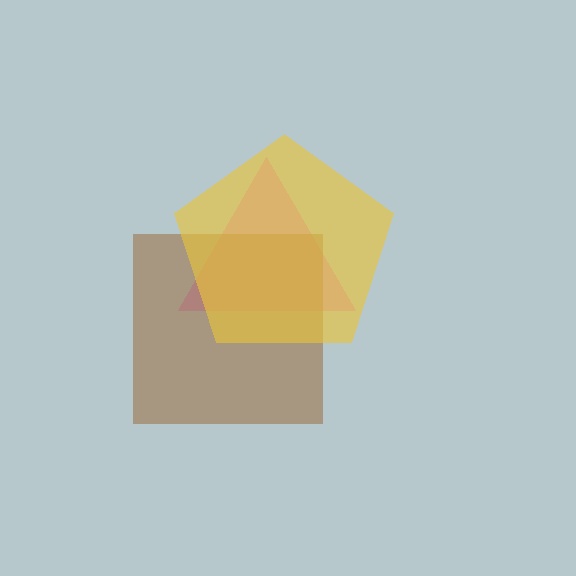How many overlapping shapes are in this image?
There are 3 overlapping shapes in the image.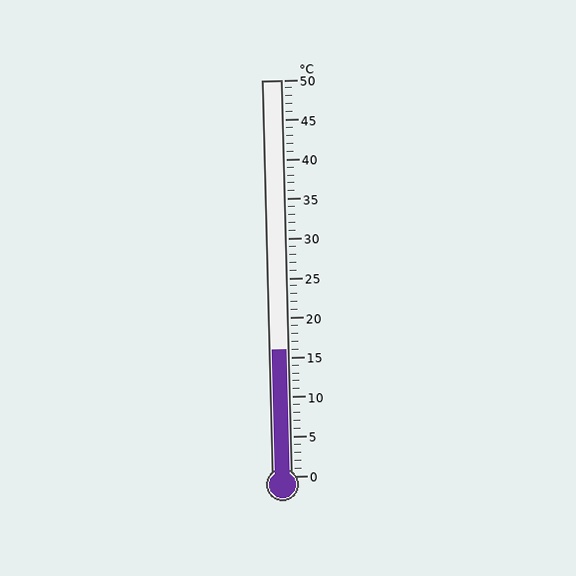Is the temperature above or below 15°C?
The temperature is above 15°C.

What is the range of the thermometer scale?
The thermometer scale ranges from 0°C to 50°C.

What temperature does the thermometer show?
The thermometer shows approximately 16°C.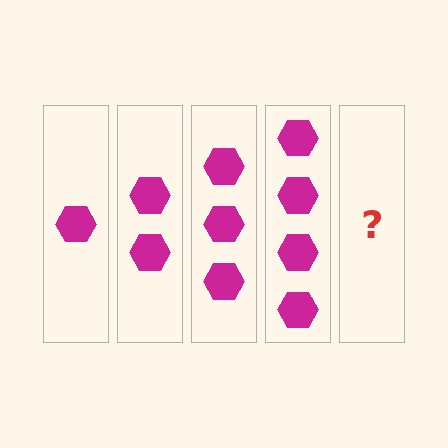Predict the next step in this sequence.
The next step is 5 hexagons.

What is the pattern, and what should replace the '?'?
The pattern is that each step adds one more hexagon. The '?' should be 5 hexagons.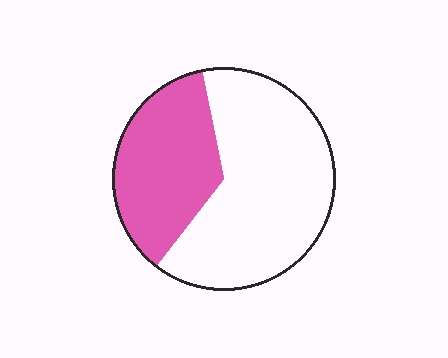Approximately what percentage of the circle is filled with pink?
Approximately 35%.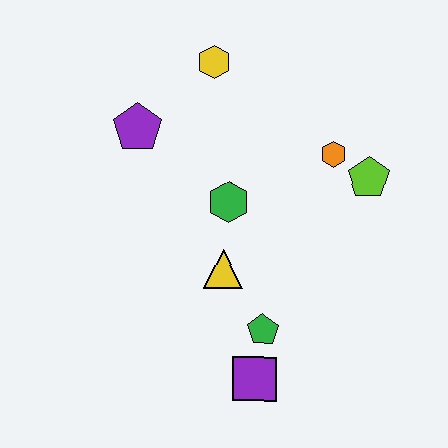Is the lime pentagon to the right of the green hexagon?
Yes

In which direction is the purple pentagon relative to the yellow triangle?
The purple pentagon is above the yellow triangle.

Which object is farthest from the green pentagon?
The yellow hexagon is farthest from the green pentagon.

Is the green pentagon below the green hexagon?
Yes